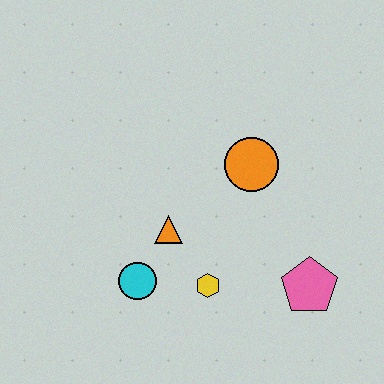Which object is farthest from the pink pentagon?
The cyan circle is farthest from the pink pentagon.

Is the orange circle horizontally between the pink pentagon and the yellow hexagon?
Yes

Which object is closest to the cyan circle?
The orange triangle is closest to the cyan circle.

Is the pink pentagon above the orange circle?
No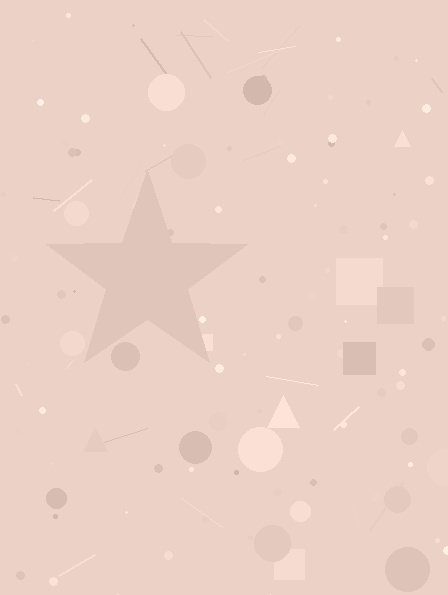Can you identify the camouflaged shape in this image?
The camouflaged shape is a star.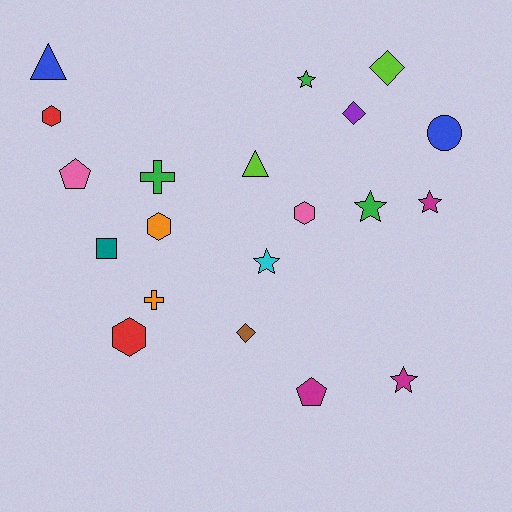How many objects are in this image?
There are 20 objects.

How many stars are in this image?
There are 5 stars.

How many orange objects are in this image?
There are 2 orange objects.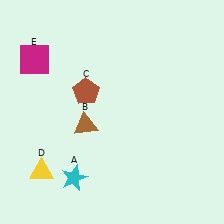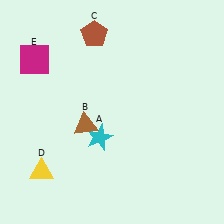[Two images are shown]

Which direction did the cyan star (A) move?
The cyan star (A) moved up.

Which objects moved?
The objects that moved are: the cyan star (A), the brown pentagon (C).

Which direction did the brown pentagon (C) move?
The brown pentagon (C) moved up.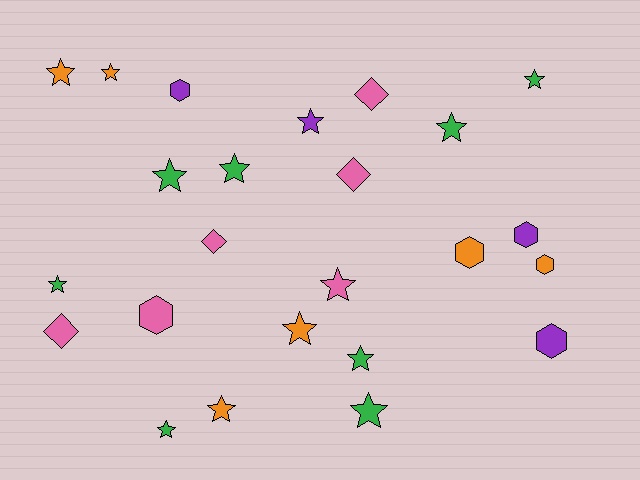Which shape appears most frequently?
Star, with 14 objects.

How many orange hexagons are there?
There are 2 orange hexagons.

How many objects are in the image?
There are 24 objects.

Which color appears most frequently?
Green, with 8 objects.